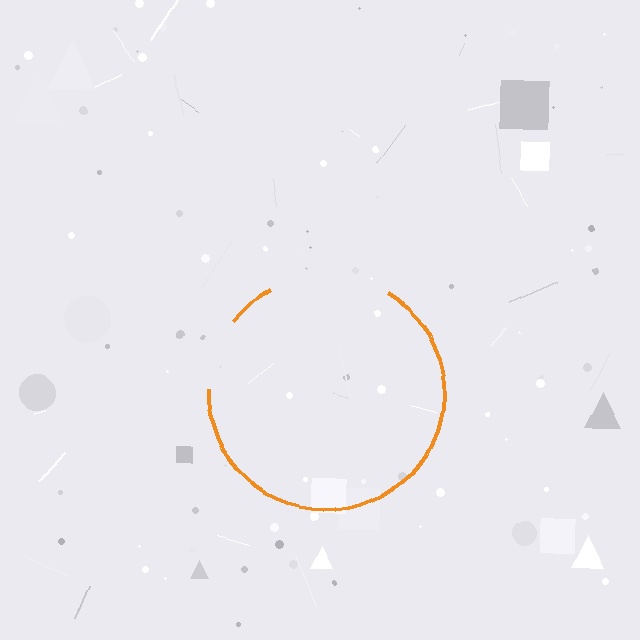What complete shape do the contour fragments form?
The contour fragments form a circle.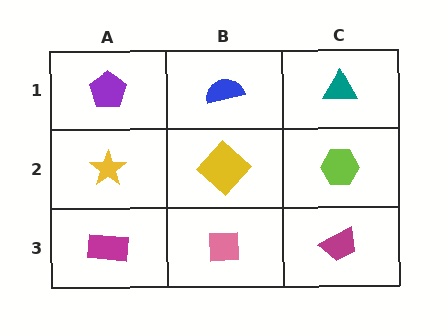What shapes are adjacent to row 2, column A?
A purple pentagon (row 1, column A), a magenta rectangle (row 3, column A), a yellow diamond (row 2, column B).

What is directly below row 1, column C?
A lime hexagon.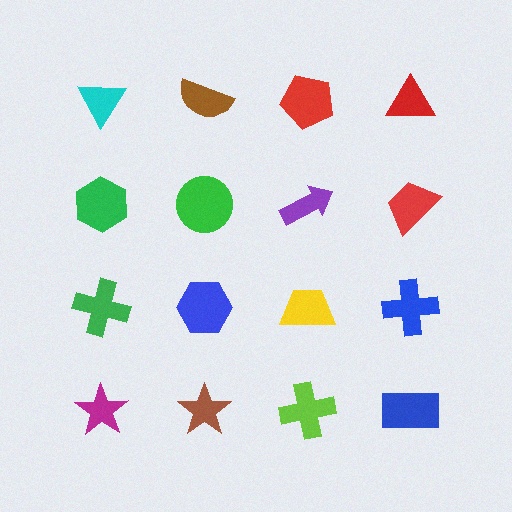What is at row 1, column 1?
A cyan triangle.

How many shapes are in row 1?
4 shapes.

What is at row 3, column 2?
A blue hexagon.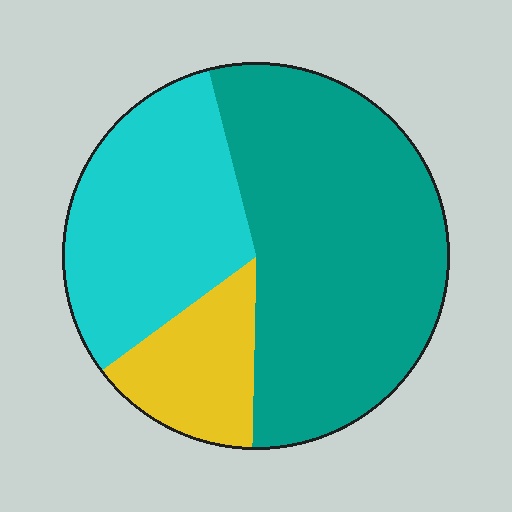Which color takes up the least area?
Yellow, at roughly 15%.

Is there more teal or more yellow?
Teal.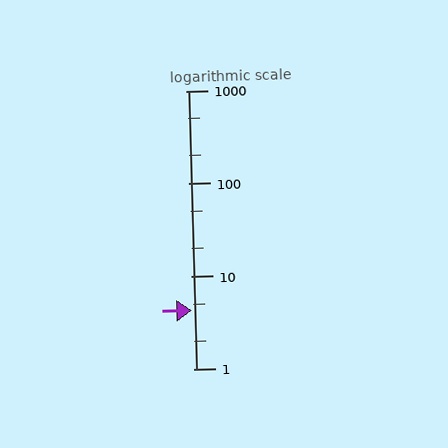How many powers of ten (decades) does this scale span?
The scale spans 3 decades, from 1 to 1000.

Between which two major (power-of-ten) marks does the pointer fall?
The pointer is between 1 and 10.